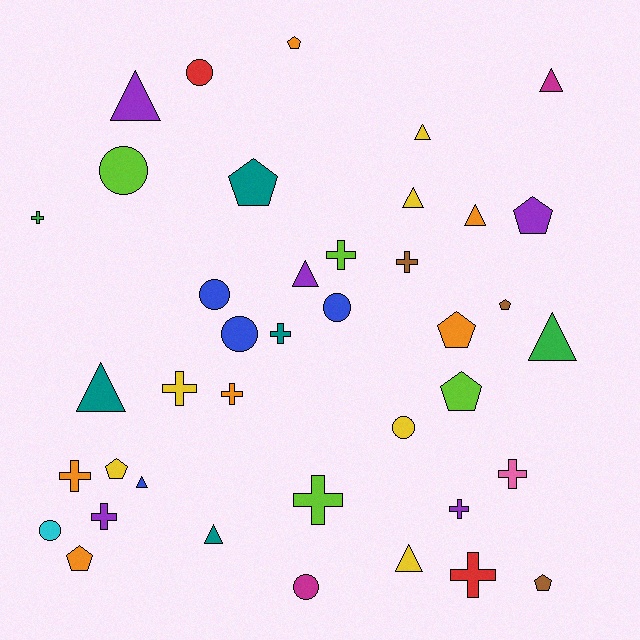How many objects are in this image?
There are 40 objects.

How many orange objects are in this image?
There are 6 orange objects.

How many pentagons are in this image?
There are 9 pentagons.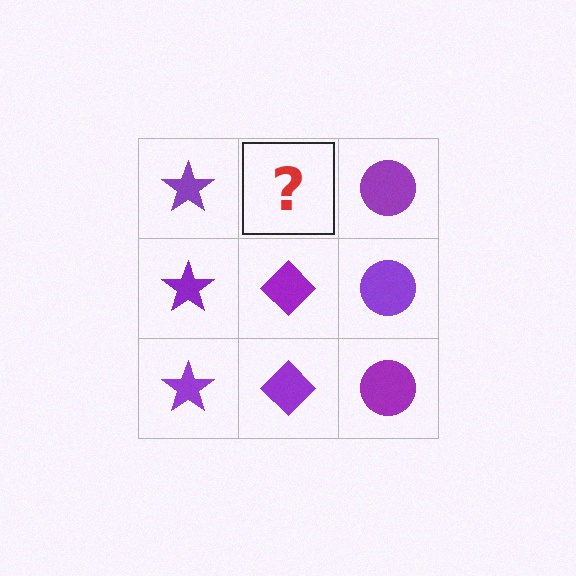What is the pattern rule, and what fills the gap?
The rule is that each column has a consistent shape. The gap should be filled with a purple diamond.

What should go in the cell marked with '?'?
The missing cell should contain a purple diamond.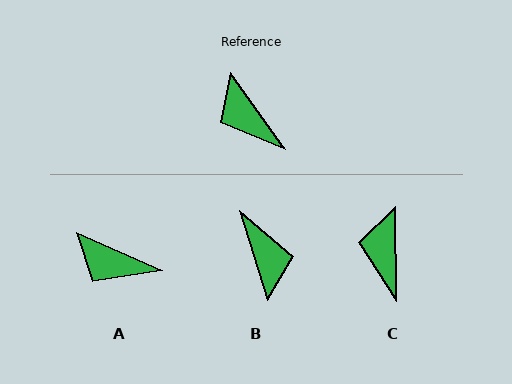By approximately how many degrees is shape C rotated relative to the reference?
Approximately 35 degrees clockwise.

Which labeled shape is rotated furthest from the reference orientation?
B, about 161 degrees away.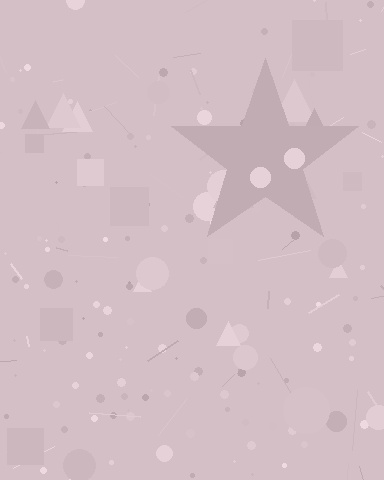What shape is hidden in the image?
A star is hidden in the image.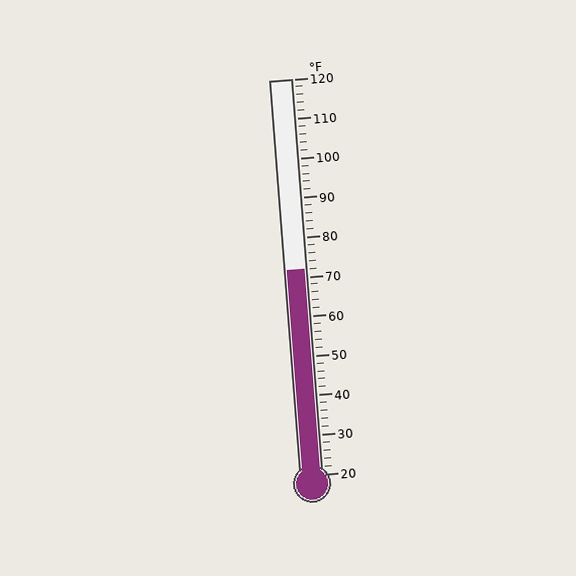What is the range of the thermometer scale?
The thermometer scale ranges from 20°F to 120°F.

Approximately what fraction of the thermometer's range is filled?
The thermometer is filled to approximately 50% of its range.